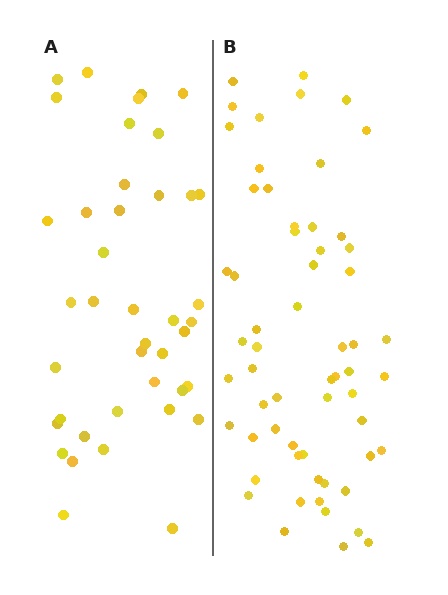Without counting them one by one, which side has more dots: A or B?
Region B (the right region) has more dots.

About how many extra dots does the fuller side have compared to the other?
Region B has approximately 20 more dots than region A.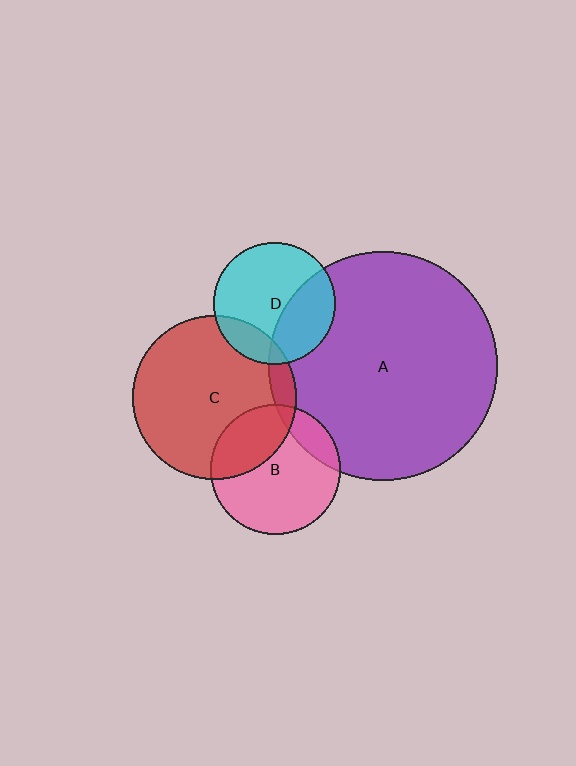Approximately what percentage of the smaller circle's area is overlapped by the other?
Approximately 15%.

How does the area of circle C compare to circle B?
Approximately 1.6 times.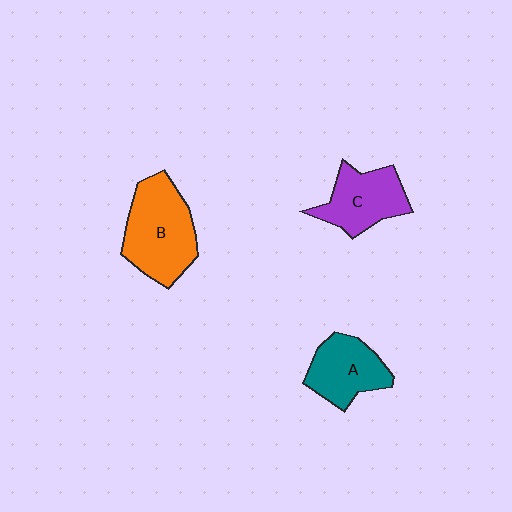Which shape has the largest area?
Shape B (orange).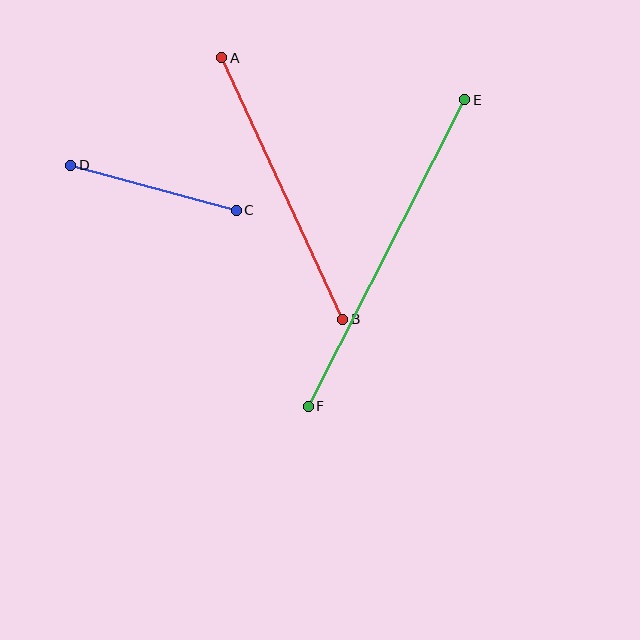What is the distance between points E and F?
The distance is approximately 344 pixels.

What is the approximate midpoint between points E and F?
The midpoint is at approximately (387, 253) pixels.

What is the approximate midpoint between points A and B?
The midpoint is at approximately (282, 188) pixels.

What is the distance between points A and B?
The distance is approximately 288 pixels.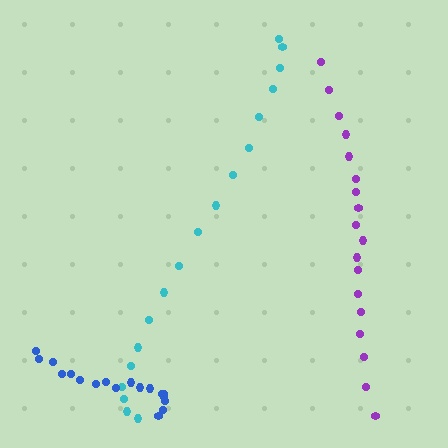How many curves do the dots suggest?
There are 3 distinct paths.